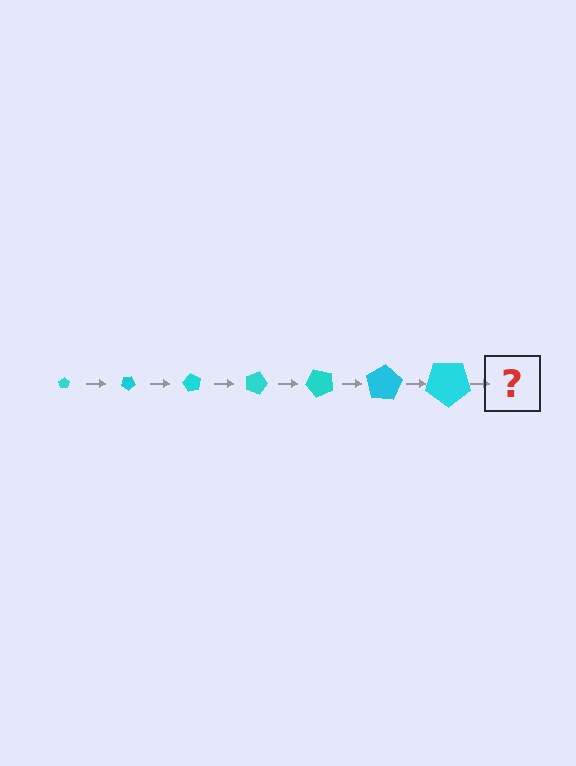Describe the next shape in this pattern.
It should be a pentagon, larger than the previous one and rotated 210 degrees from the start.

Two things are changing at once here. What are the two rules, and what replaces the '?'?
The two rules are that the pentagon grows larger each step and it rotates 30 degrees each step. The '?' should be a pentagon, larger than the previous one and rotated 210 degrees from the start.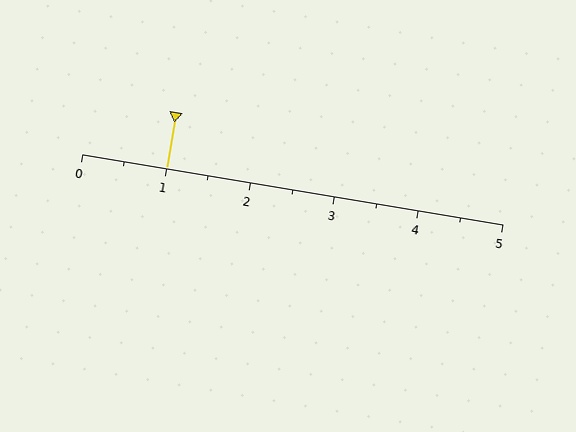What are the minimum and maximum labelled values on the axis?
The axis runs from 0 to 5.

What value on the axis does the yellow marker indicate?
The marker indicates approximately 1.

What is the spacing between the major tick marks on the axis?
The major ticks are spaced 1 apart.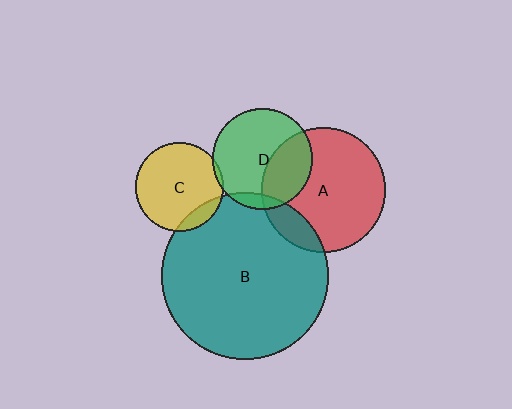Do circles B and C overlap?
Yes.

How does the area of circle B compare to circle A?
Approximately 1.8 times.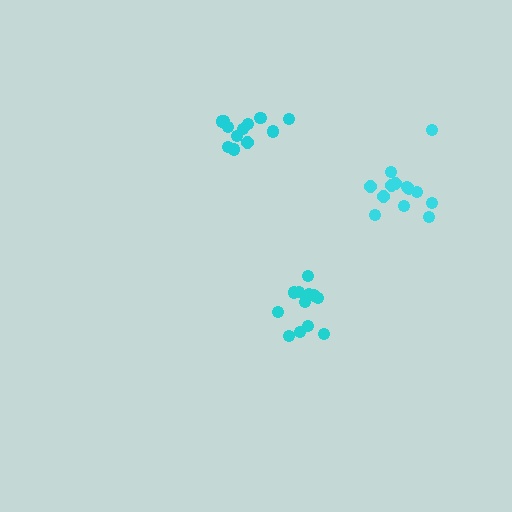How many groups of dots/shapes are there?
There are 3 groups.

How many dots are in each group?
Group 1: 12 dots, Group 2: 12 dots, Group 3: 13 dots (37 total).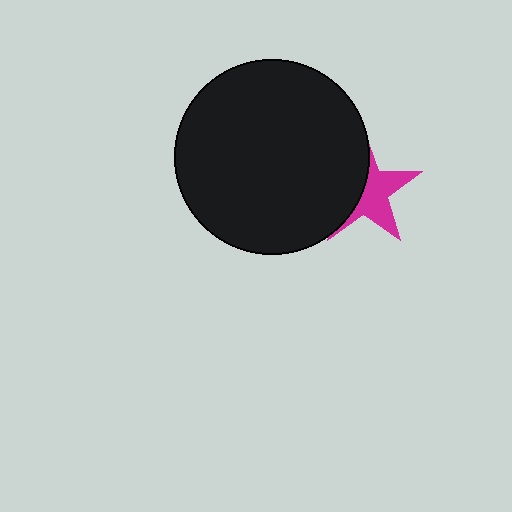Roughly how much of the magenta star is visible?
About half of it is visible (roughly 51%).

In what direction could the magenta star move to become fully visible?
The magenta star could move right. That would shift it out from behind the black circle entirely.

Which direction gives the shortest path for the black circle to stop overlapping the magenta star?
Moving left gives the shortest separation.